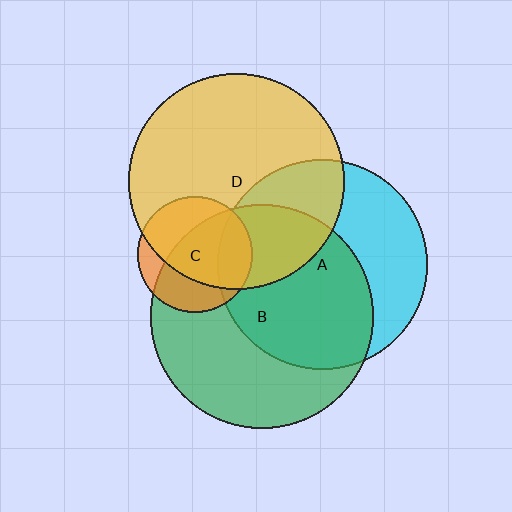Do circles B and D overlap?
Yes.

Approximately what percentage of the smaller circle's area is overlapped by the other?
Approximately 25%.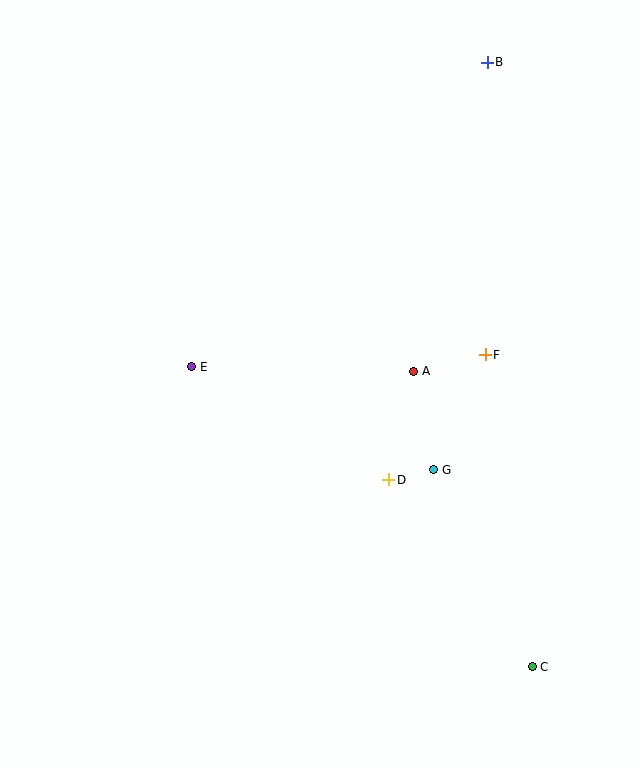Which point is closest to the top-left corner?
Point E is closest to the top-left corner.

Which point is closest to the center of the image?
Point A at (414, 372) is closest to the center.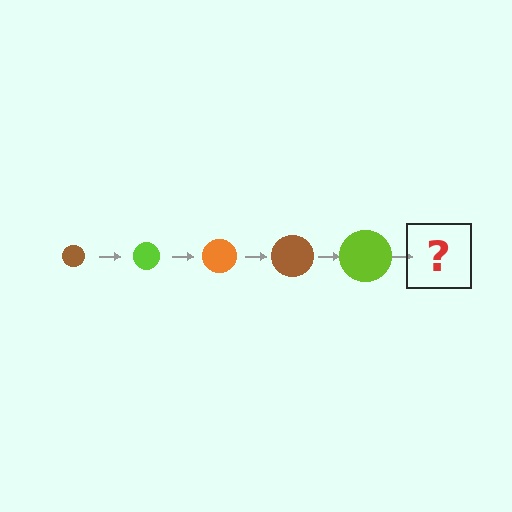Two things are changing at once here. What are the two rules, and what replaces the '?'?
The two rules are that the circle grows larger each step and the color cycles through brown, lime, and orange. The '?' should be an orange circle, larger than the previous one.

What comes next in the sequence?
The next element should be an orange circle, larger than the previous one.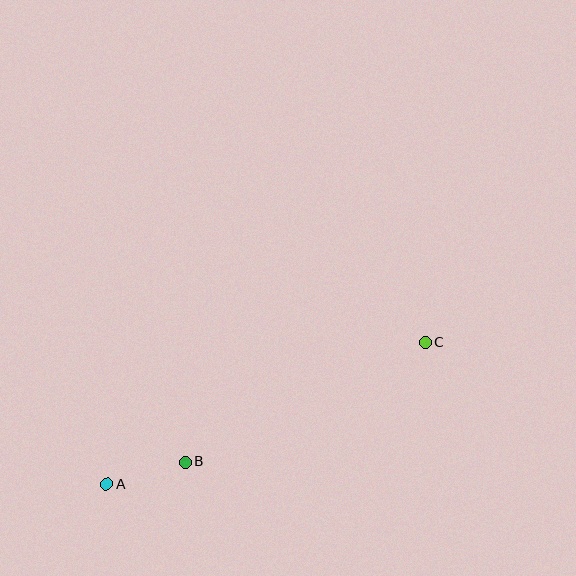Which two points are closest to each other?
Points A and B are closest to each other.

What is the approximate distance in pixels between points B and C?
The distance between B and C is approximately 268 pixels.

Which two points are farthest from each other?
Points A and C are farthest from each other.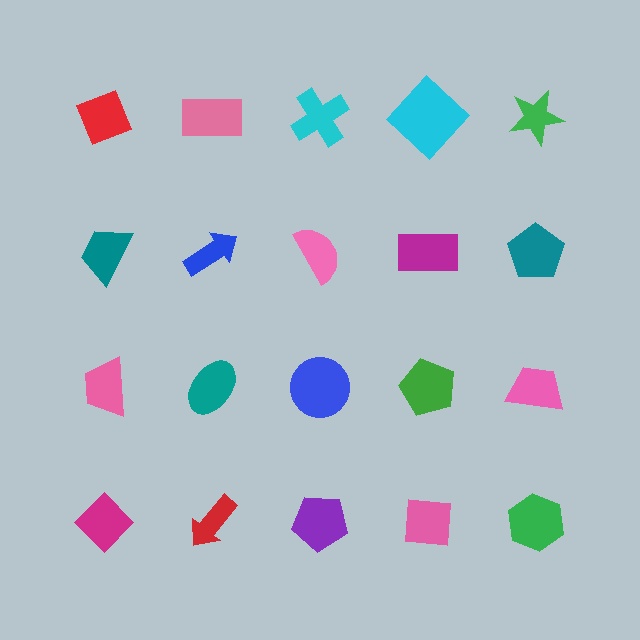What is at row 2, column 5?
A teal pentagon.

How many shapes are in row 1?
5 shapes.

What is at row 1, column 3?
A cyan cross.